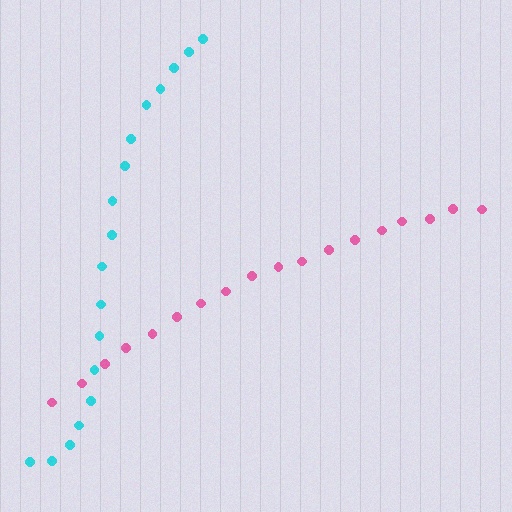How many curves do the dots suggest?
There are 2 distinct paths.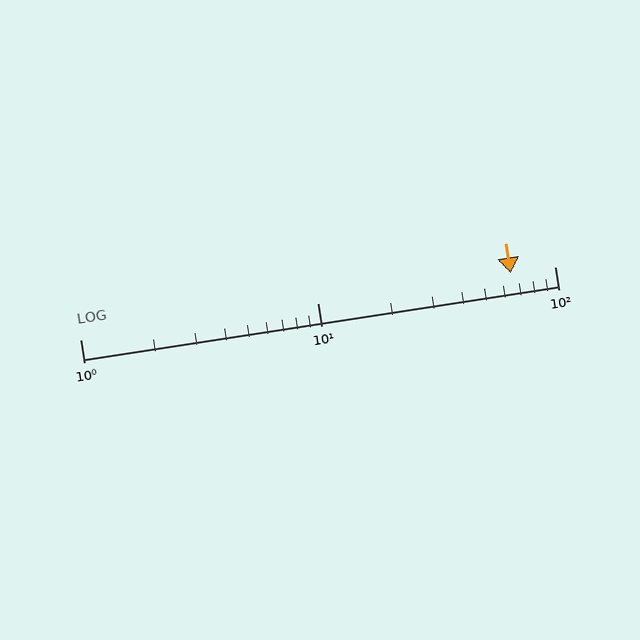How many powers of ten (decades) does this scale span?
The scale spans 2 decades, from 1 to 100.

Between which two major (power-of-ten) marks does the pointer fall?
The pointer is between 10 and 100.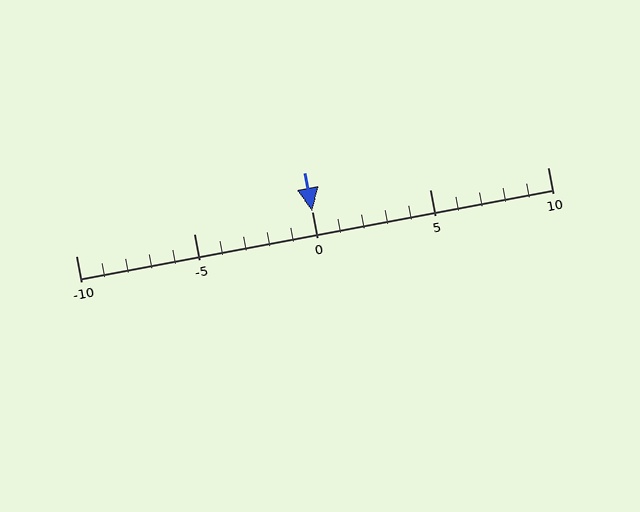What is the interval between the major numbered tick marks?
The major tick marks are spaced 5 units apart.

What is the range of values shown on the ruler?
The ruler shows values from -10 to 10.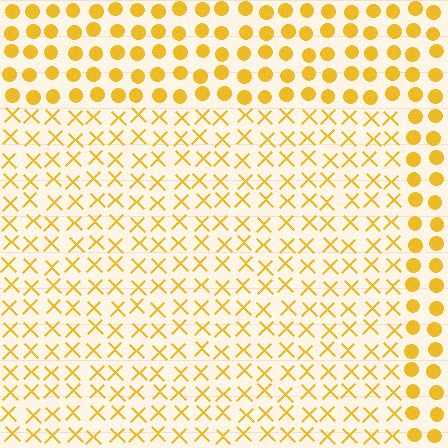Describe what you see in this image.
The image is filled with small yellow elements arranged in a uniform grid. A rectangle-shaped region contains X marks, while the surrounding area contains circles. The boundary is defined purely by the change in element shape.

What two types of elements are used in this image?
The image uses X marks inside the rectangle region and circles outside it.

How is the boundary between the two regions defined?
The boundary is defined by a change in element shape: X marks inside vs. circles outside. All elements share the same color and spacing.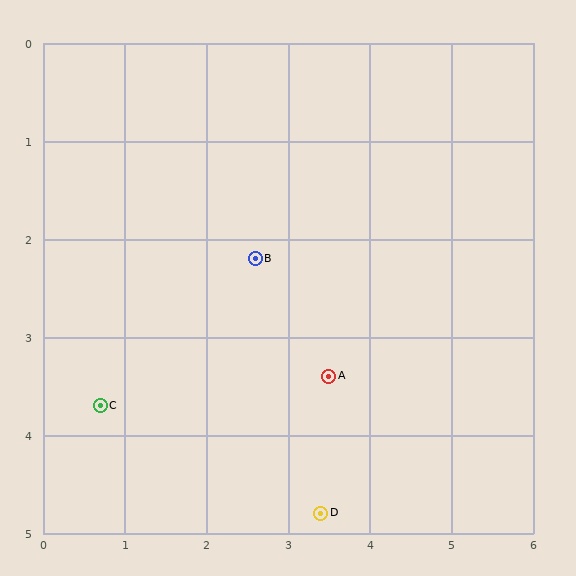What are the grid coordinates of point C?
Point C is at approximately (0.7, 3.7).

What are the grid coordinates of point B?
Point B is at approximately (2.6, 2.2).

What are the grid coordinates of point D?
Point D is at approximately (3.4, 4.8).